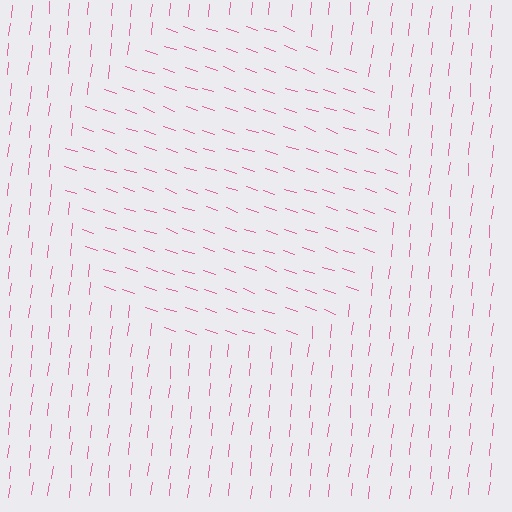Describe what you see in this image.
The image is filled with small pink line segments. A circle region in the image has lines oriented differently from the surrounding lines, creating a visible texture boundary.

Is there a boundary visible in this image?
Yes, there is a texture boundary formed by a change in line orientation.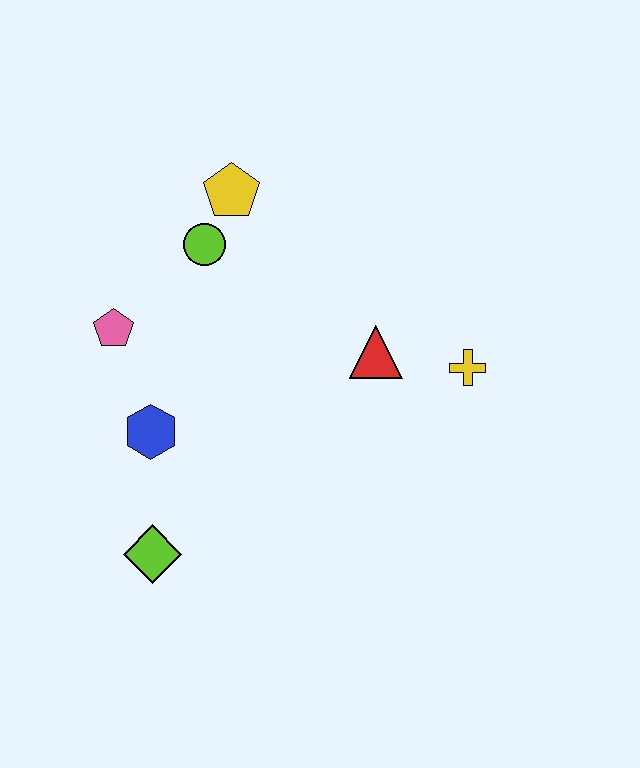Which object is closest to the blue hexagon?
The pink pentagon is closest to the blue hexagon.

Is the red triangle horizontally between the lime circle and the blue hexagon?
No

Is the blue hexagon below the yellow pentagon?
Yes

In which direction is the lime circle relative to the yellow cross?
The lime circle is to the left of the yellow cross.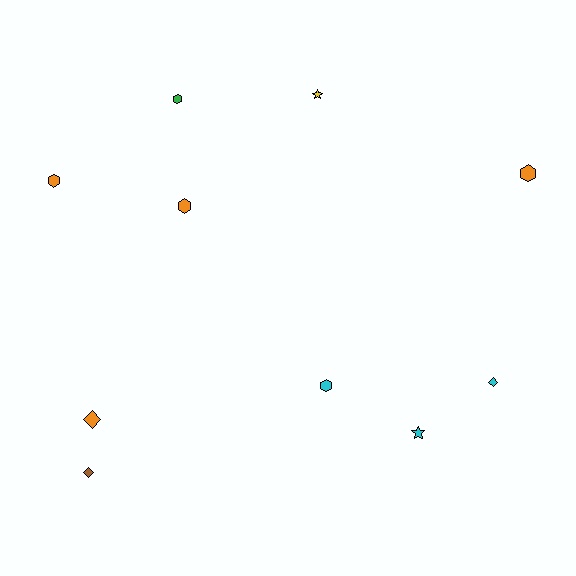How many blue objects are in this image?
There are no blue objects.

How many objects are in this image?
There are 10 objects.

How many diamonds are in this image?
There are 3 diamonds.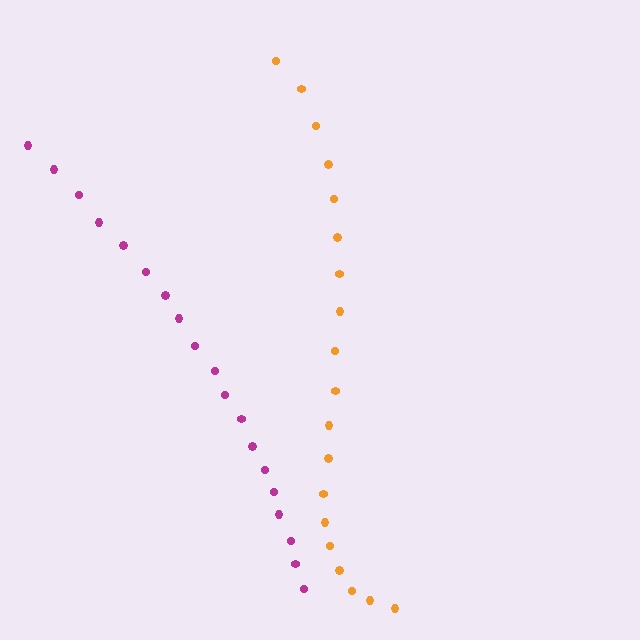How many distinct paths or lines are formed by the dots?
There are 2 distinct paths.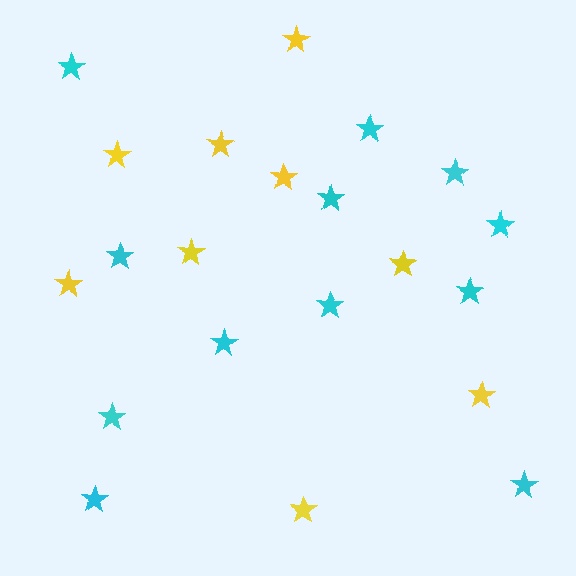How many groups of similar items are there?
There are 2 groups: one group of cyan stars (12) and one group of yellow stars (9).